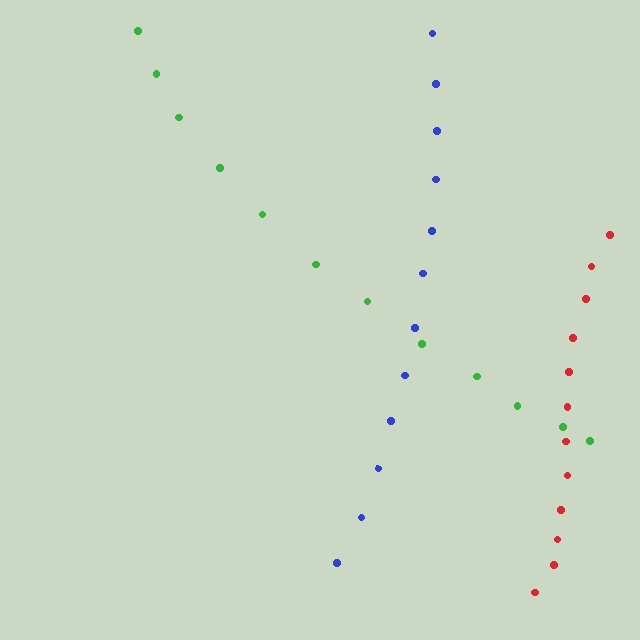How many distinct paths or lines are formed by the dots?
There are 3 distinct paths.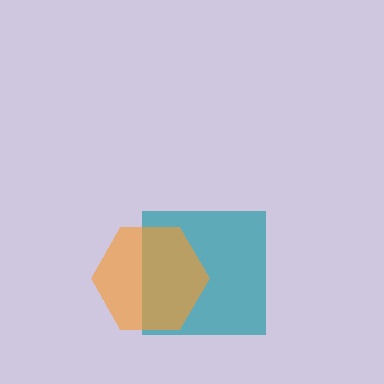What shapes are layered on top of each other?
The layered shapes are: a teal square, an orange hexagon.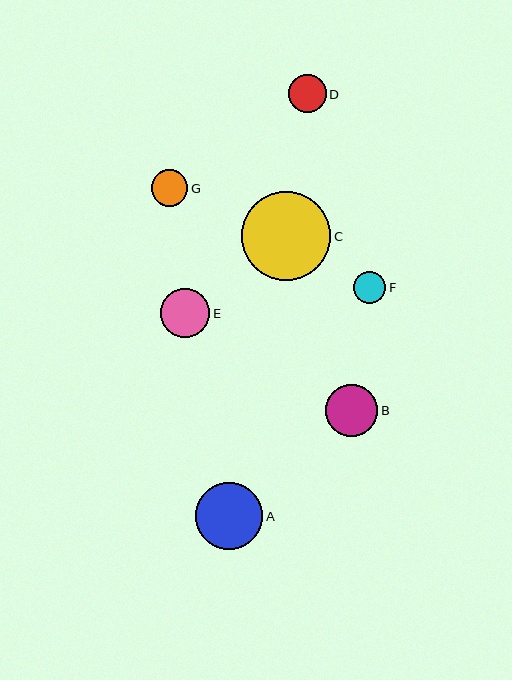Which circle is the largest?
Circle C is the largest with a size of approximately 89 pixels.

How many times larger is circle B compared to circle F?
Circle B is approximately 1.6 times the size of circle F.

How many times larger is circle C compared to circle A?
Circle C is approximately 1.3 times the size of circle A.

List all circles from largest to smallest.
From largest to smallest: C, A, B, E, D, G, F.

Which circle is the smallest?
Circle F is the smallest with a size of approximately 32 pixels.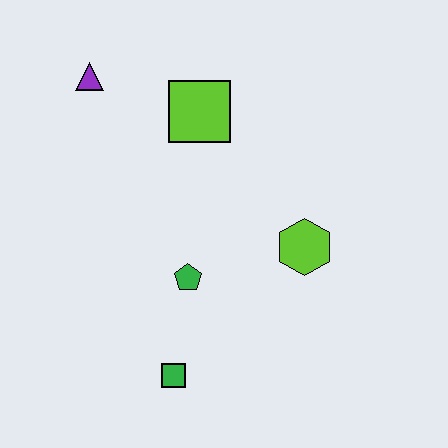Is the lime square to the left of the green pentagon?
No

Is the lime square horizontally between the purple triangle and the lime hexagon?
Yes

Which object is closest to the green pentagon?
The green square is closest to the green pentagon.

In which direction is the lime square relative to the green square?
The lime square is above the green square.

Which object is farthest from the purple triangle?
The green square is farthest from the purple triangle.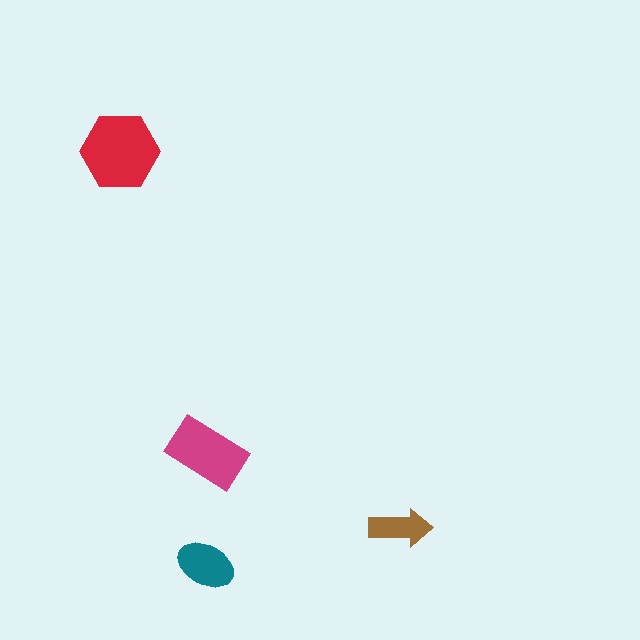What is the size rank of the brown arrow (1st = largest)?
4th.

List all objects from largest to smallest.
The red hexagon, the magenta rectangle, the teal ellipse, the brown arrow.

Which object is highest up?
The red hexagon is topmost.